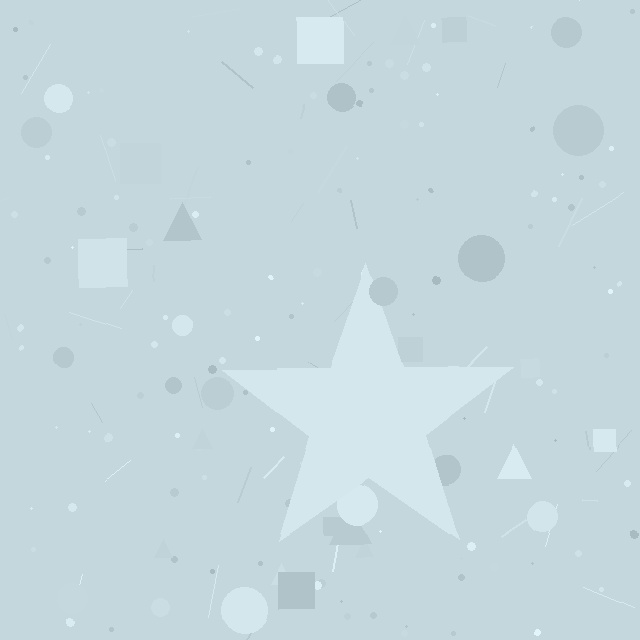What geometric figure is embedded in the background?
A star is embedded in the background.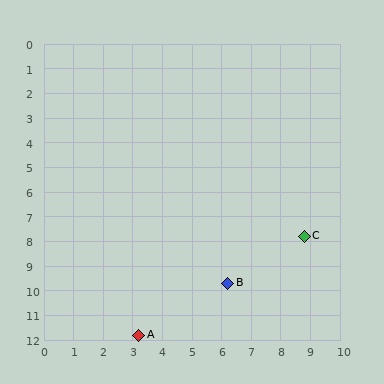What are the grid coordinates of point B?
Point B is at approximately (6.2, 9.7).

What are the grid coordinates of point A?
Point A is at approximately (3.2, 11.8).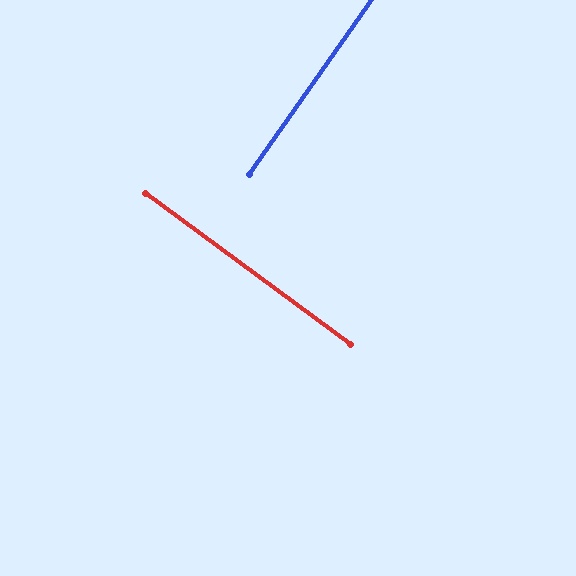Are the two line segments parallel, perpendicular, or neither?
Perpendicular — they meet at approximately 89°.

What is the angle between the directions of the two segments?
Approximately 89 degrees.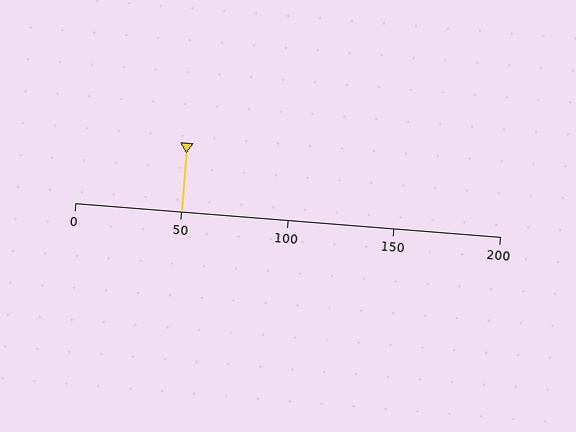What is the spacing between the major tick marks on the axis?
The major ticks are spaced 50 apart.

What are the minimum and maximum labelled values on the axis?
The axis runs from 0 to 200.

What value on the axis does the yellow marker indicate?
The marker indicates approximately 50.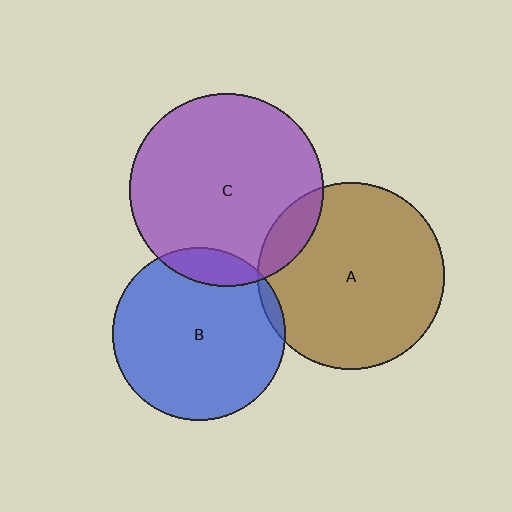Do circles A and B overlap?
Yes.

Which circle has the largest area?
Circle C (purple).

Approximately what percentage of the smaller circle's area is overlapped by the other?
Approximately 5%.